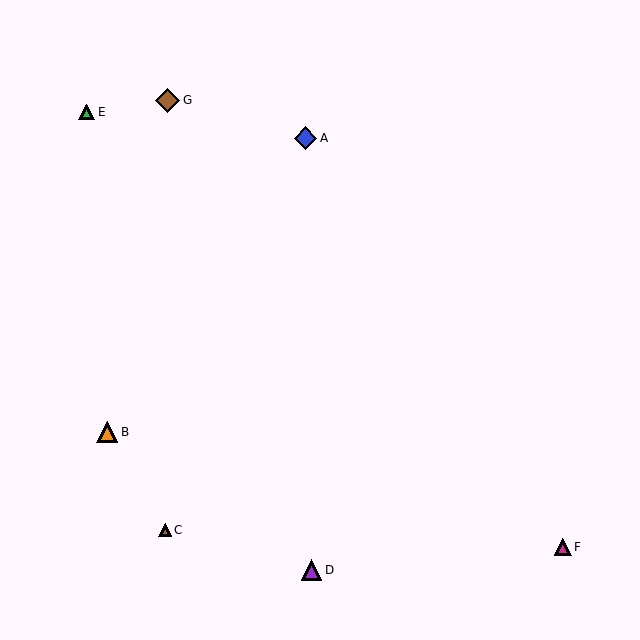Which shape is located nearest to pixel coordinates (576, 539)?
The magenta triangle (labeled F) at (563, 547) is nearest to that location.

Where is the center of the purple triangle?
The center of the purple triangle is at (311, 570).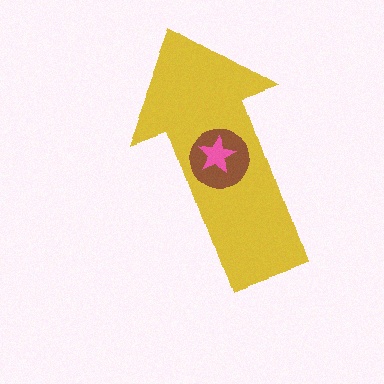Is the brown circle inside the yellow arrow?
Yes.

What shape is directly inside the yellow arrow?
The brown circle.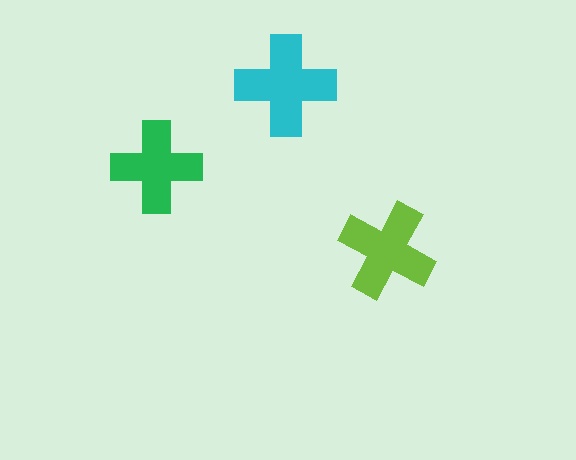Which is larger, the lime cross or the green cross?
The lime one.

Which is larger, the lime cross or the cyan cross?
The cyan one.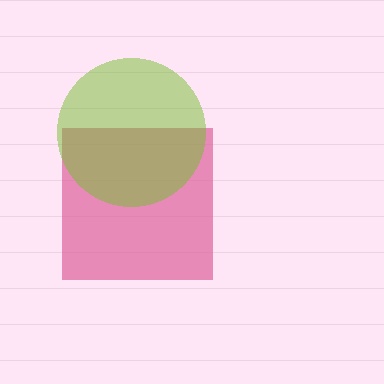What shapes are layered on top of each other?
The layered shapes are: a pink square, a lime circle.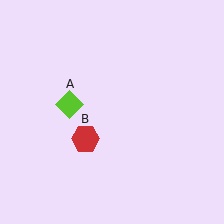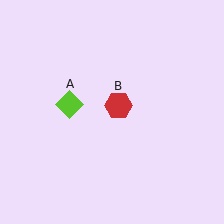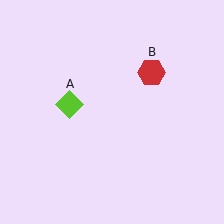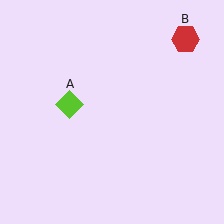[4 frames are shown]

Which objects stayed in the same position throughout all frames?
Lime diamond (object A) remained stationary.